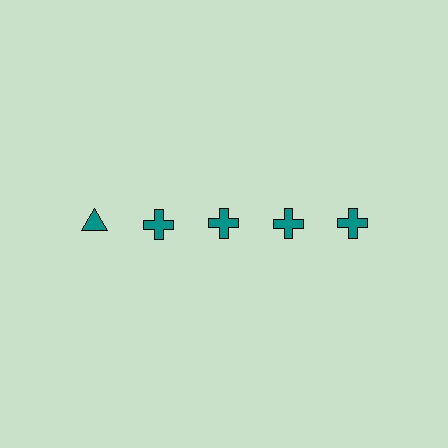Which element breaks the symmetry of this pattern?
The teal triangle in the top row, leftmost column breaks the symmetry. All other shapes are teal crosses.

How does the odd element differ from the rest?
It has a different shape: triangle instead of cross.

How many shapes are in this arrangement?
There are 5 shapes arranged in a grid pattern.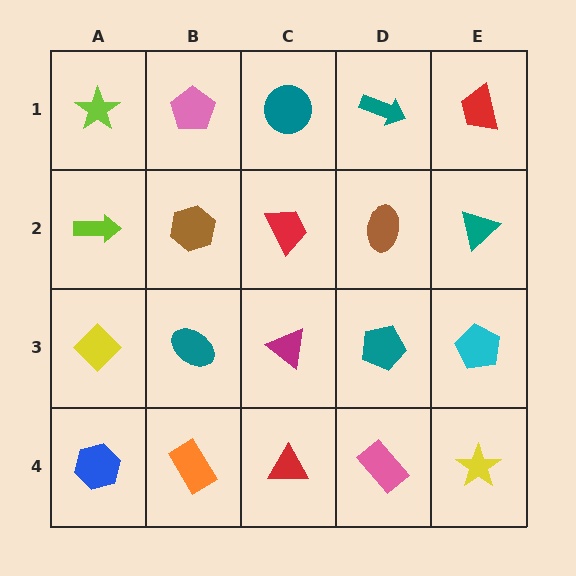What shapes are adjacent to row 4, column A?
A yellow diamond (row 3, column A), an orange rectangle (row 4, column B).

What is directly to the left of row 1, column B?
A lime star.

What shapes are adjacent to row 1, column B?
A brown hexagon (row 2, column B), a lime star (row 1, column A), a teal circle (row 1, column C).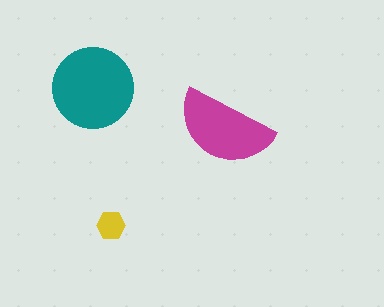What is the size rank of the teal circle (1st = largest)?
1st.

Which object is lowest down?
The yellow hexagon is bottommost.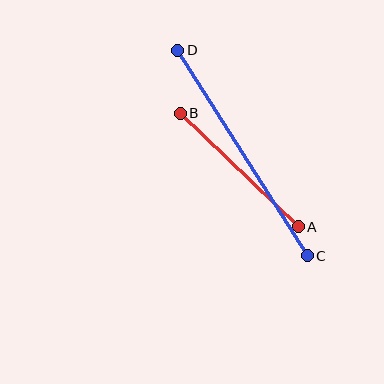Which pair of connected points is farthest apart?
Points C and D are farthest apart.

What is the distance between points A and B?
The distance is approximately 164 pixels.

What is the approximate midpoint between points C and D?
The midpoint is at approximately (243, 153) pixels.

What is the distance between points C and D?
The distance is approximately 243 pixels.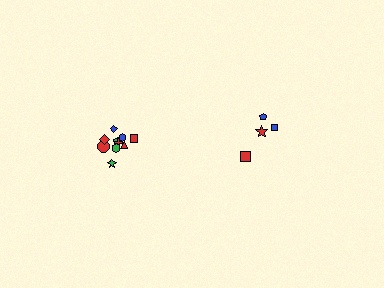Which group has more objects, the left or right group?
The left group.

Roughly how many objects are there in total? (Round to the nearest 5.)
Roughly 15 objects in total.